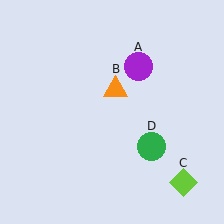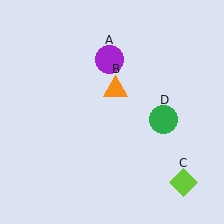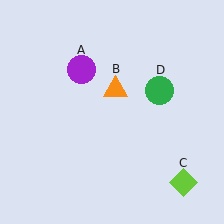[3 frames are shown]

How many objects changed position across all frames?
2 objects changed position: purple circle (object A), green circle (object D).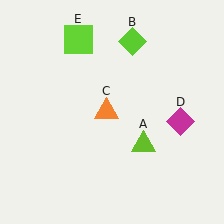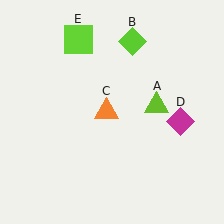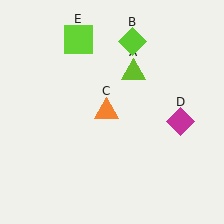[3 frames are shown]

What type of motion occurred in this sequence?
The lime triangle (object A) rotated counterclockwise around the center of the scene.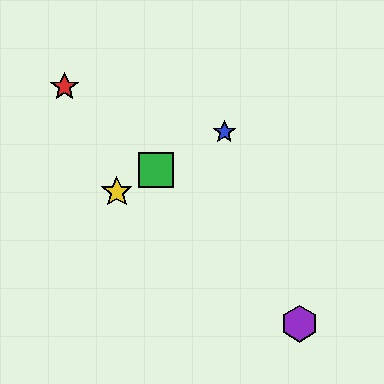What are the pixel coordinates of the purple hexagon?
The purple hexagon is at (300, 324).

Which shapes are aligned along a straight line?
The blue star, the green square, the yellow star are aligned along a straight line.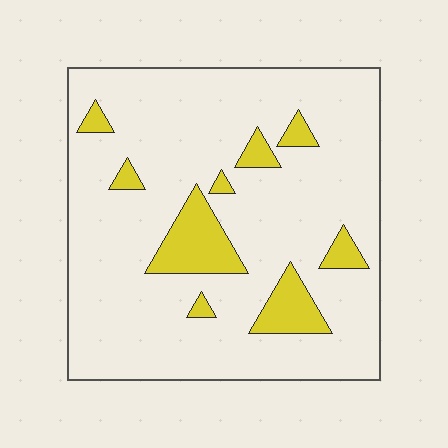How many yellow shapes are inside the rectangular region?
9.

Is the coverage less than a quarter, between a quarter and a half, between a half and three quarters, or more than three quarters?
Less than a quarter.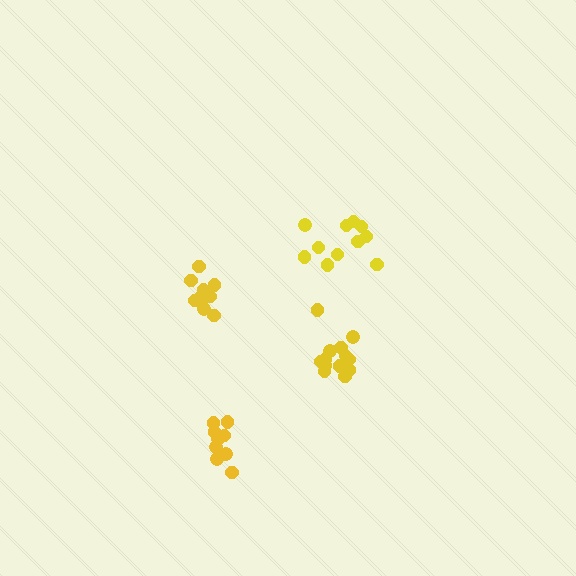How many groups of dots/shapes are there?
There are 4 groups.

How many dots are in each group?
Group 1: 11 dots, Group 2: 10 dots, Group 3: 9 dots, Group 4: 13 dots (43 total).